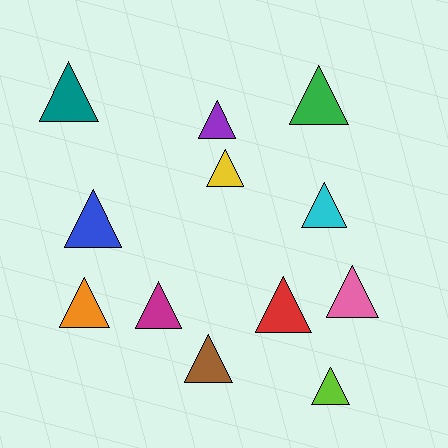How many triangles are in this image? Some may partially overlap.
There are 12 triangles.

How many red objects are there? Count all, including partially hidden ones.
There is 1 red object.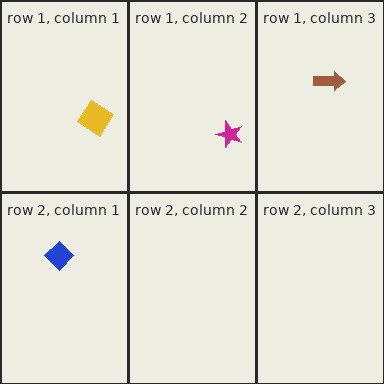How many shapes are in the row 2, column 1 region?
1.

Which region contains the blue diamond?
The row 2, column 1 region.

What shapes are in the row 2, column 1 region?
The blue diamond.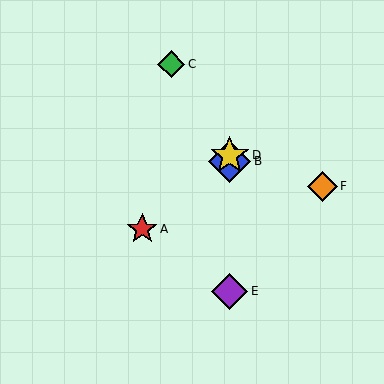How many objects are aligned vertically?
3 objects (B, D, E) are aligned vertically.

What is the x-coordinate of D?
Object D is at x≈230.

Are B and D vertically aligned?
Yes, both are at x≈230.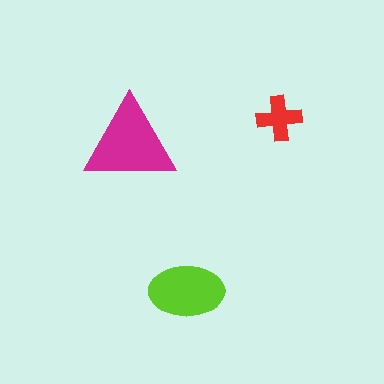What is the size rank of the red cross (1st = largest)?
3rd.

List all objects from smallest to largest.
The red cross, the lime ellipse, the magenta triangle.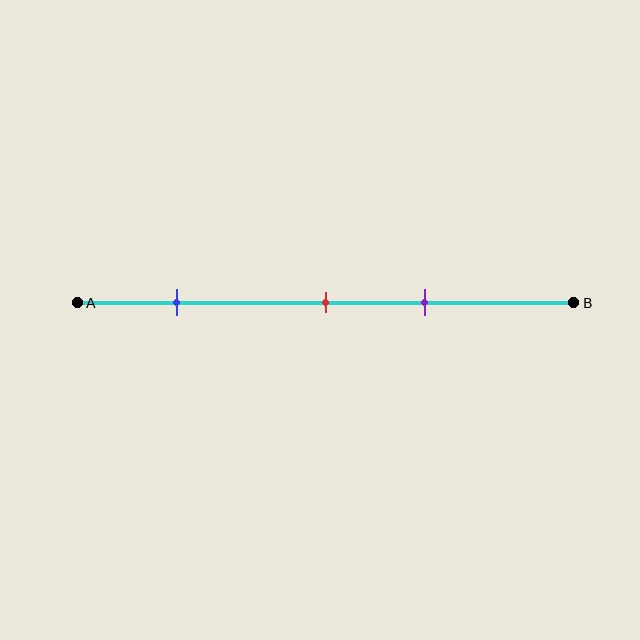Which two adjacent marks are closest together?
The red and purple marks are the closest adjacent pair.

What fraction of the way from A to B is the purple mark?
The purple mark is approximately 70% (0.7) of the way from A to B.